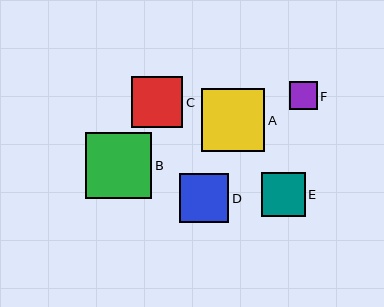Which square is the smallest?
Square F is the smallest with a size of approximately 28 pixels.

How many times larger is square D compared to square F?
Square D is approximately 1.8 times the size of square F.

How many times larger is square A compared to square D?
Square A is approximately 1.3 times the size of square D.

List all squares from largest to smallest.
From largest to smallest: B, A, C, D, E, F.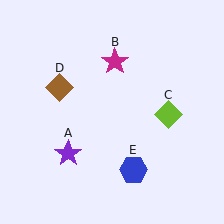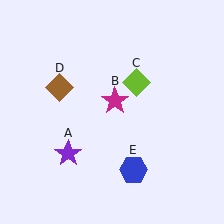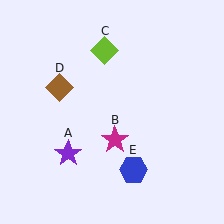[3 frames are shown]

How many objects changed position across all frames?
2 objects changed position: magenta star (object B), lime diamond (object C).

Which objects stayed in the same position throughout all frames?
Purple star (object A) and brown diamond (object D) and blue hexagon (object E) remained stationary.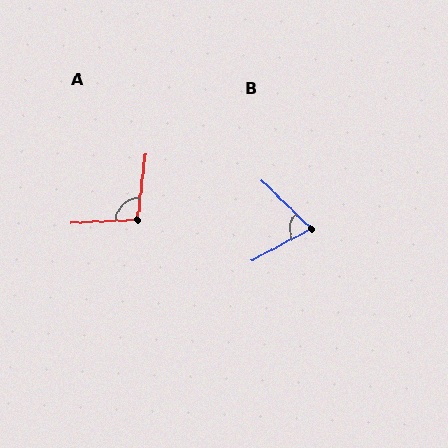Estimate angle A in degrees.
Approximately 99 degrees.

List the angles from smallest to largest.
B (72°), A (99°).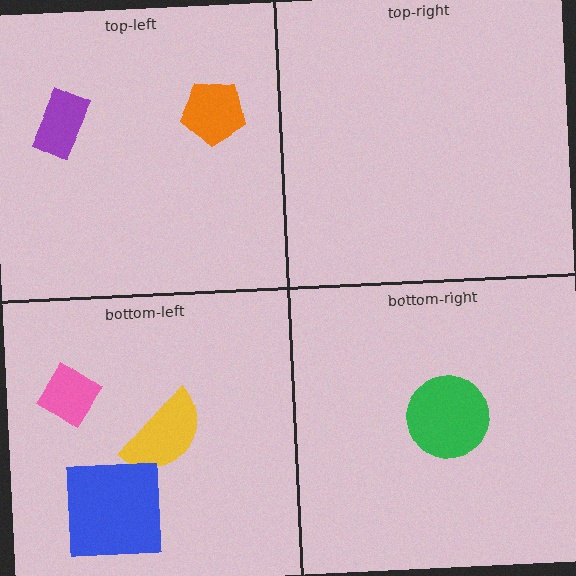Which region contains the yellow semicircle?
The bottom-left region.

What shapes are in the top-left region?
The orange pentagon, the purple rectangle.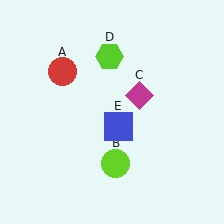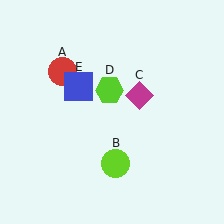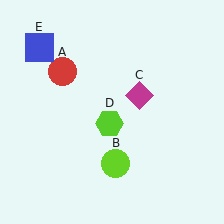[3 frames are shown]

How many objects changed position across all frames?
2 objects changed position: lime hexagon (object D), blue square (object E).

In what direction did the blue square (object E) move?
The blue square (object E) moved up and to the left.